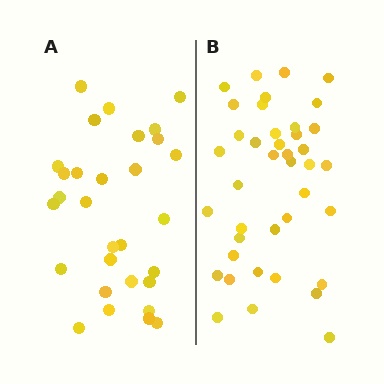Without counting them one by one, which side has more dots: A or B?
Region B (the right region) has more dots.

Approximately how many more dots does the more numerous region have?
Region B has roughly 10 or so more dots than region A.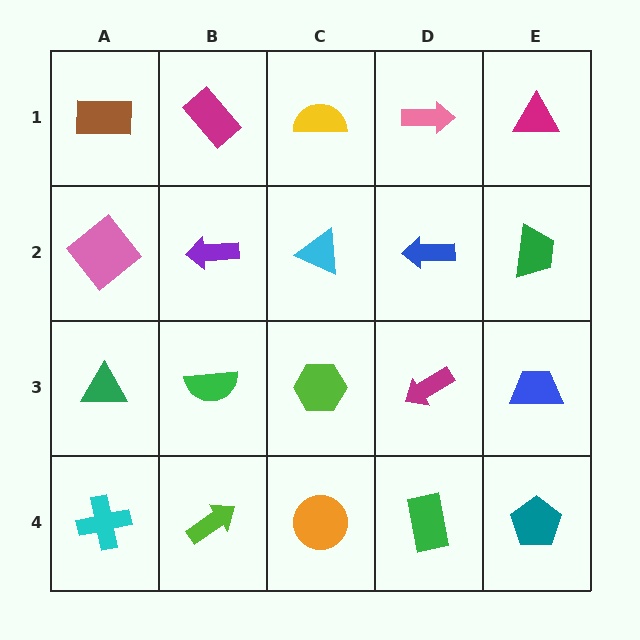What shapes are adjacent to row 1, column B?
A purple arrow (row 2, column B), a brown rectangle (row 1, column A), a yellow semicircle (row 1, column C).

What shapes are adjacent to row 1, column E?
A green trapezoid (row 2, column E), a pink arrow (row 1, column D).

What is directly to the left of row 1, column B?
A brown rectangle.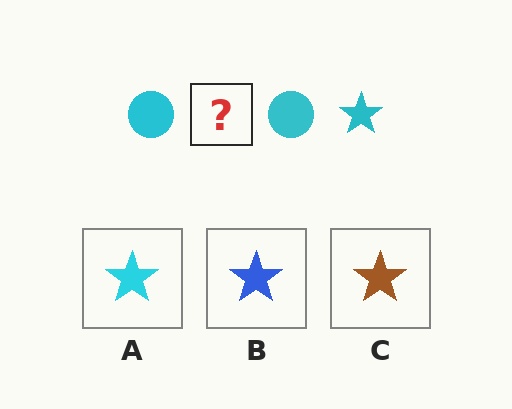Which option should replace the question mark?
Option A.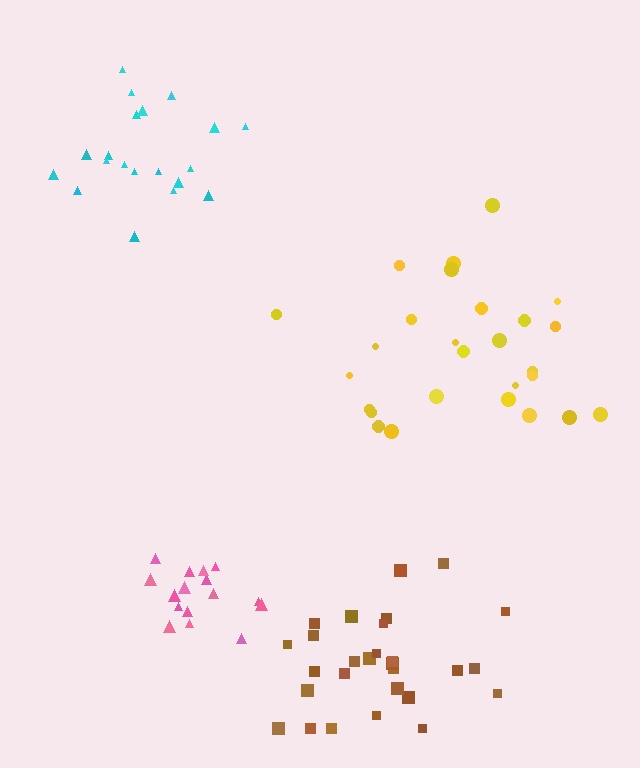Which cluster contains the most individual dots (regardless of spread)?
Brown (28).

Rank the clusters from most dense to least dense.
pink, brown, yellow, cyan.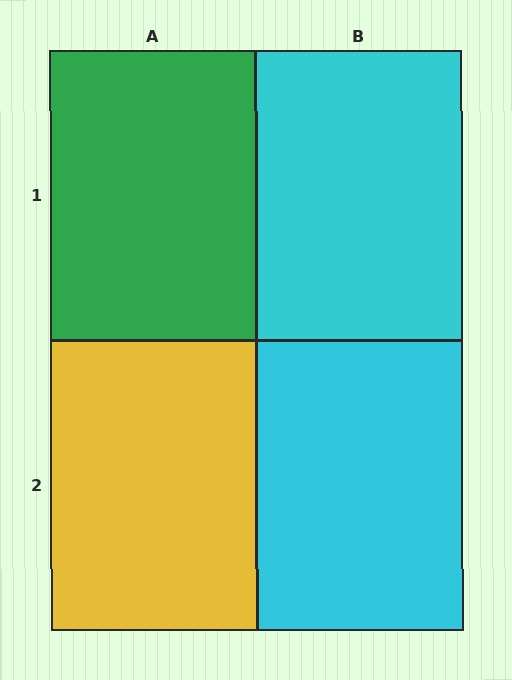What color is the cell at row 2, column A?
Yellow.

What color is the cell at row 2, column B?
Cyan.